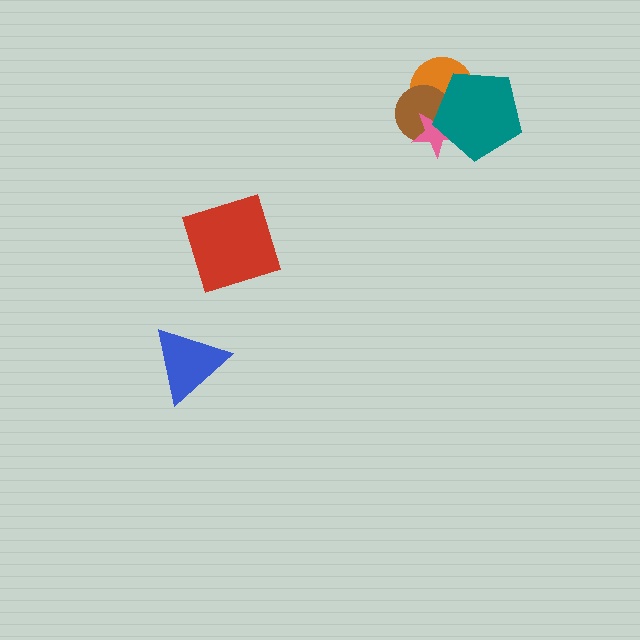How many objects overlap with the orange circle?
3 objects overlap with the orange circle.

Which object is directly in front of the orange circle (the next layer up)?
The brown circle is directly in front of the orange circle.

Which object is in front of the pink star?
The teal pentagon is in front of the pink star.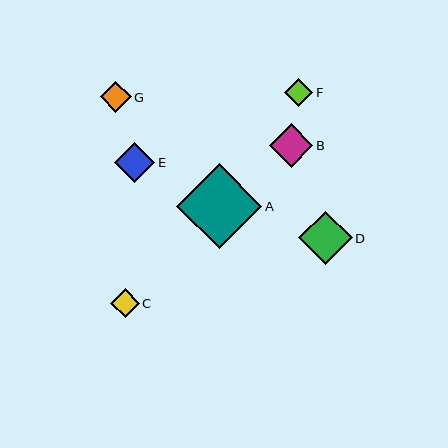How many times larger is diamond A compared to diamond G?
Diamond A is approximately 2.7 times the size of diamond G.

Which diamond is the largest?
Diamond A is the largest with a size of approximately 85 pixels.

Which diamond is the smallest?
Diamond F is the smallest with a size of approximately 28 pixels.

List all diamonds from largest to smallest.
From largest to smallest: A, D, B, E, G, C, F.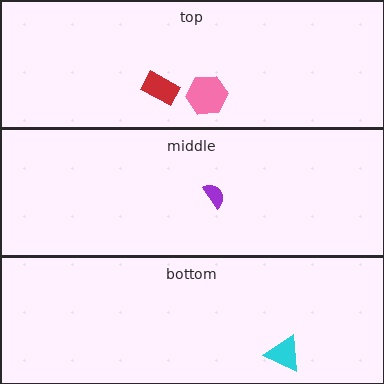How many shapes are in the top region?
2.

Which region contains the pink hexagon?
The top region.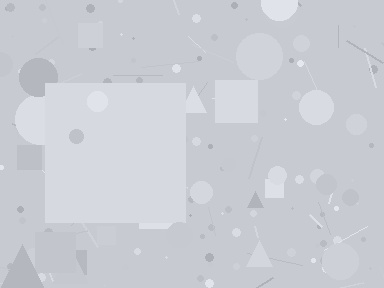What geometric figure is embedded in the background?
A square is embedded in the background.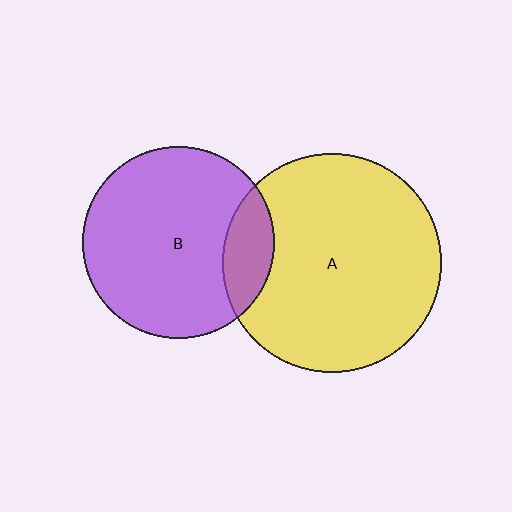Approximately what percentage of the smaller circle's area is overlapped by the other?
Approximately 15%.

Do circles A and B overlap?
Yes.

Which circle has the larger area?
Circle A (yellow).